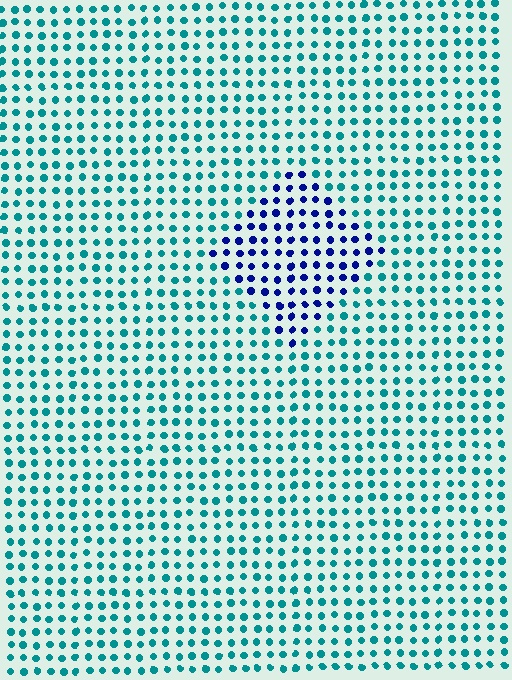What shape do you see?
I see a diamond.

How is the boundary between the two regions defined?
The boundary is defined purely by a slight shift in hue (about 56 degrees). Spacing, size, and orientation are identical on both sides.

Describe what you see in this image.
The image is filled with small teal elements in a uniform arrangement. A diamond-shaped region is visible where the elements are tinted to a slightly different hue, forming a subtle color boundary.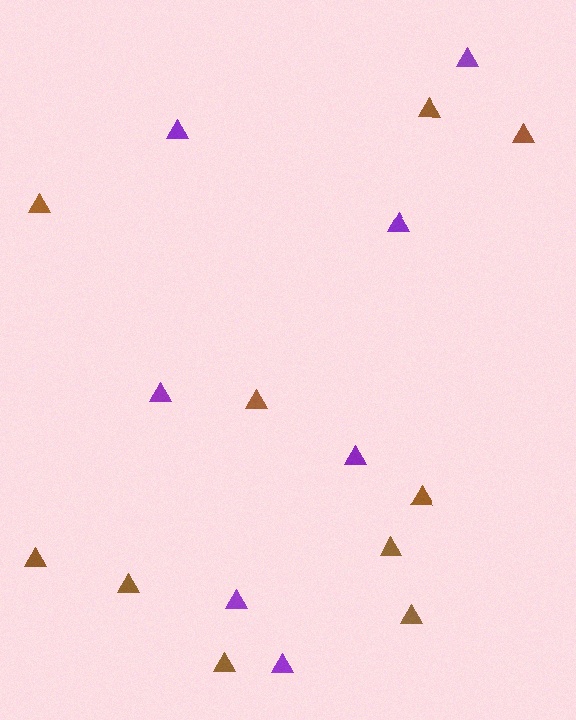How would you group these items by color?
There are 2 groups: one group of brown triangles (10) and one group of purple triangles (7).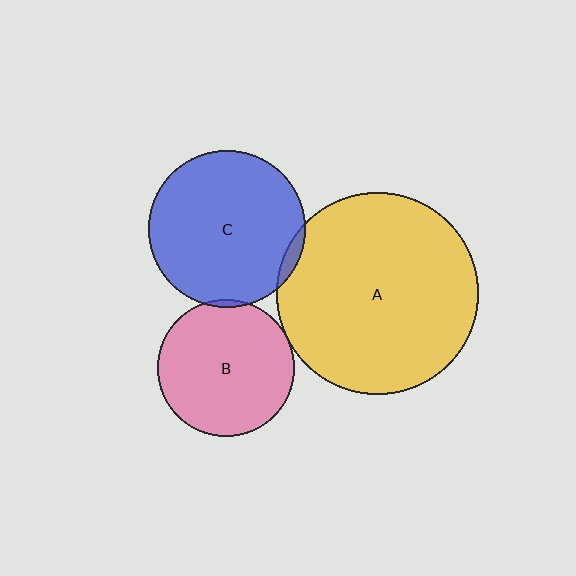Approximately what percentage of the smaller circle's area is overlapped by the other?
Approximately 5%.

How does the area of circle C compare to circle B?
Approximately 1.3 times.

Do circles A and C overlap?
Yes.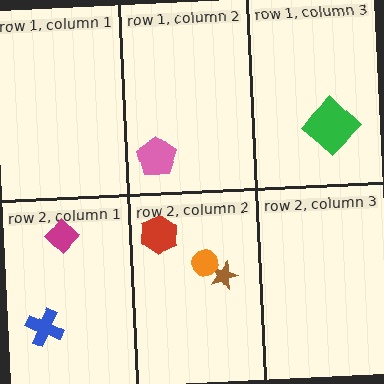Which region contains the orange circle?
The row 2, column 2 region.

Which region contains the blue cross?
The row 2, column 1 region.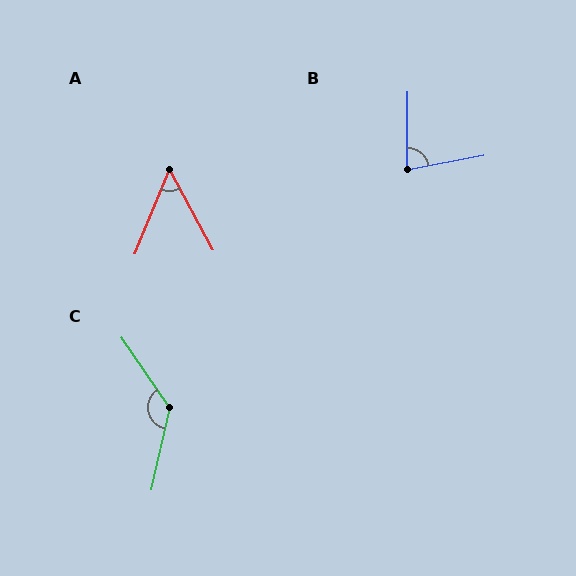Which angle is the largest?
C, at approximately 133 degrees.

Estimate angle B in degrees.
Approximately 79 degrees.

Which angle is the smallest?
A, at approximately 51 degrees.